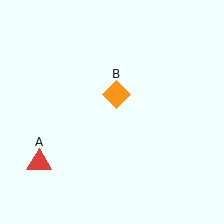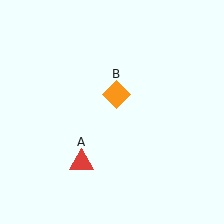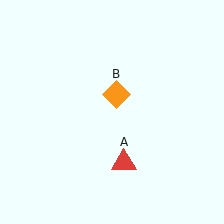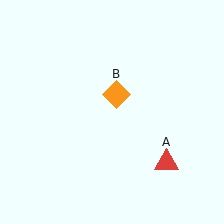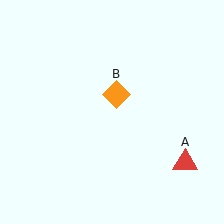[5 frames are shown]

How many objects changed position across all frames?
1 object changed position: red triangle (object A).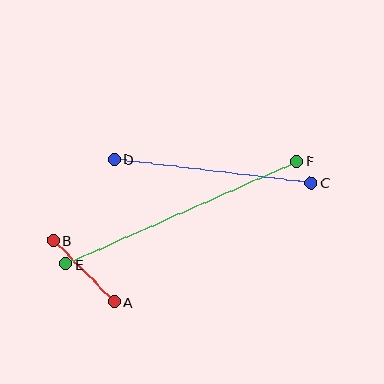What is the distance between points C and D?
The distance is approximately 198 pixels.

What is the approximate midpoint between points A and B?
The midpoint is at approximately (83, 271) pixels.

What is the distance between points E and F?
The distance is approximately 253 pixels.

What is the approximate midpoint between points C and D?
The midpoint is at approximately (213, 171) pixels.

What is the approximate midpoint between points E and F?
The midpoint is at approximately (182, 213) pixels.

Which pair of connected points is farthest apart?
Points E and F are farthest apart.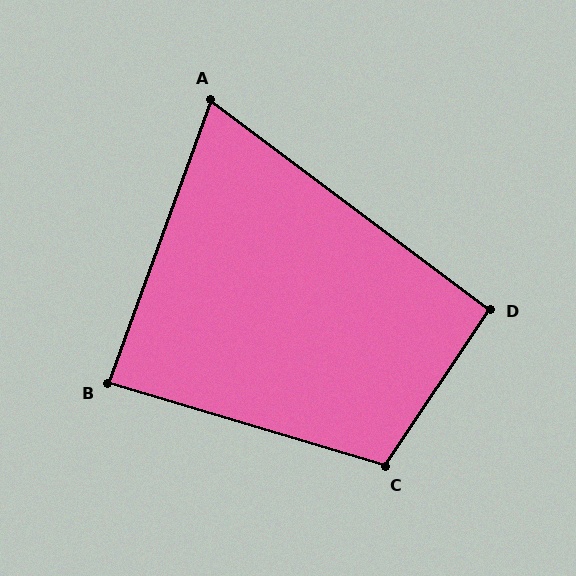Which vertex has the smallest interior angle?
A, at approximately 73 degrees.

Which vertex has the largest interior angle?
C, at approximately 107 degrees.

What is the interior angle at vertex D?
Approximately 93 degrees (approximately right).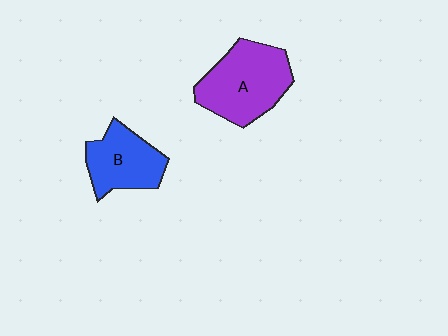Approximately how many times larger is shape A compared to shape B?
Approximately 1.4 times.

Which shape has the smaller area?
Shape B (blue).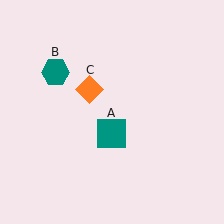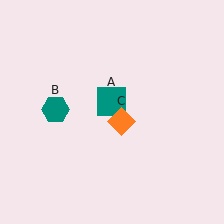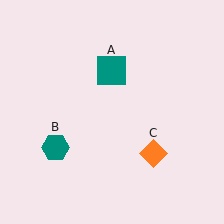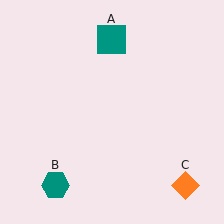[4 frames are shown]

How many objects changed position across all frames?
3 objects changed position: teal square (object A), teal hexagon (object B), orange diamond (object C).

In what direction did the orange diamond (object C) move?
The orange diamond (object C) moved down and to the right.